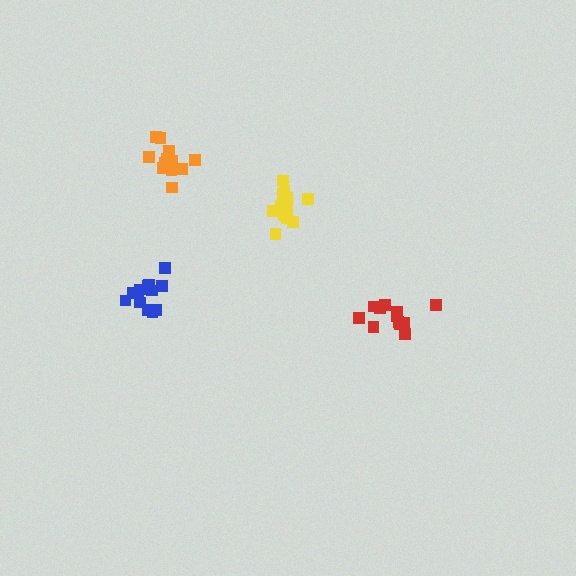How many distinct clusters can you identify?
There are 4 distinct clusters.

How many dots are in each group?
Group 1: 14 dots, Group 2: 14 dots, Group 3: 12 dots, Group 4: 14 dots (54 total).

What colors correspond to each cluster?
The clusters are colored: blue, orange, red, yellow.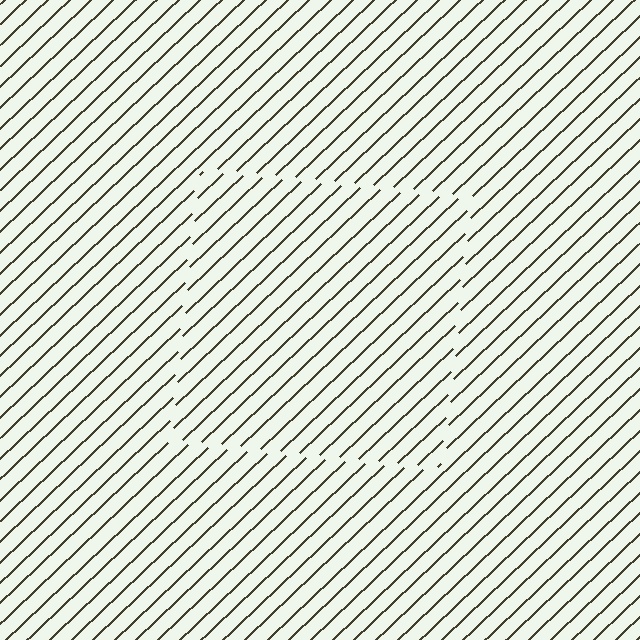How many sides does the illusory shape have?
4 sides — the line-ends trace a square.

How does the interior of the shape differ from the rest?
The interior of the shape contains the same grating, shifted by half a period — the contour is defined by the phase discontinuity where line-ends from the inner and outer gratings abut.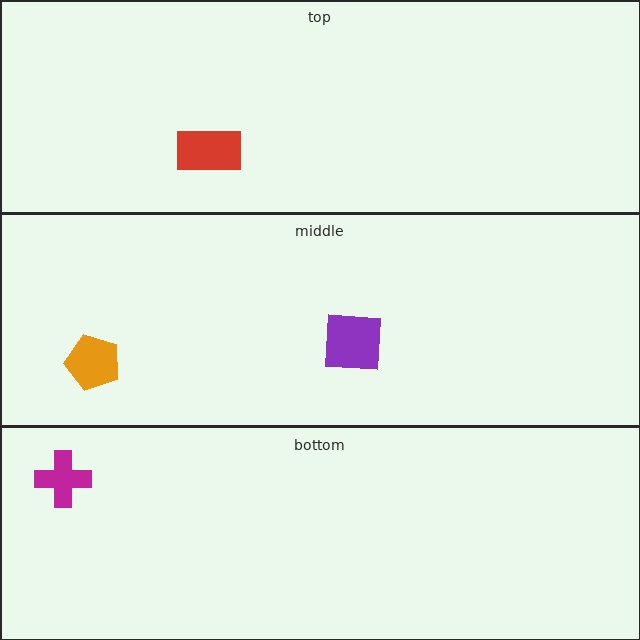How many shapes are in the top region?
1.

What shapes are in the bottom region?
The magenta cross.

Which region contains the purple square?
The middle region.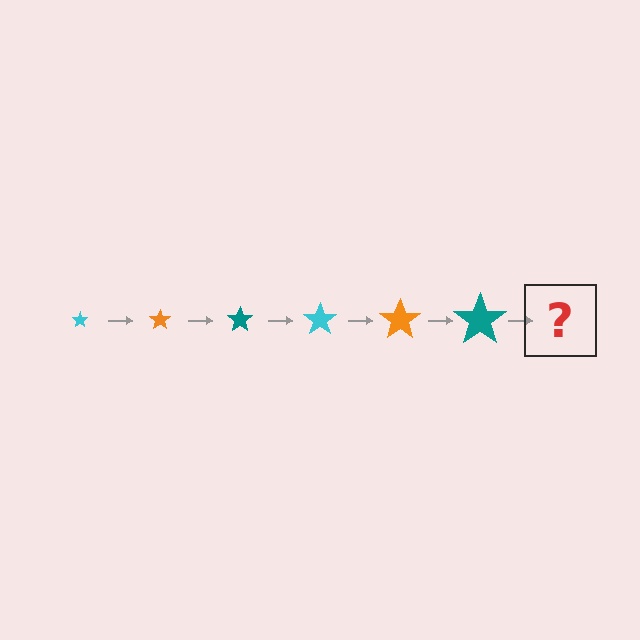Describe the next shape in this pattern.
It should be a cyan star, larger than the previous one.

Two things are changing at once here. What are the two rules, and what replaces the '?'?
The two rules are that the star grows larger each step and the color cycles through cyan, orange, and teal. The '?' should be a cyan star, larger than the previous one.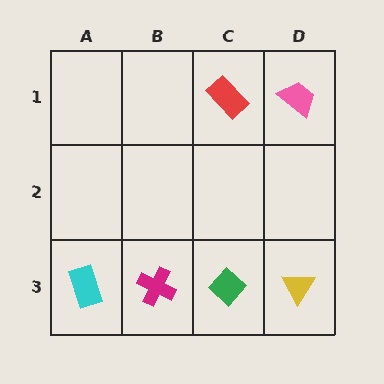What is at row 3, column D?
A yellow triangle.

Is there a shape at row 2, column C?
No, that cell is empty.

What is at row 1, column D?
A pink trapezoid.